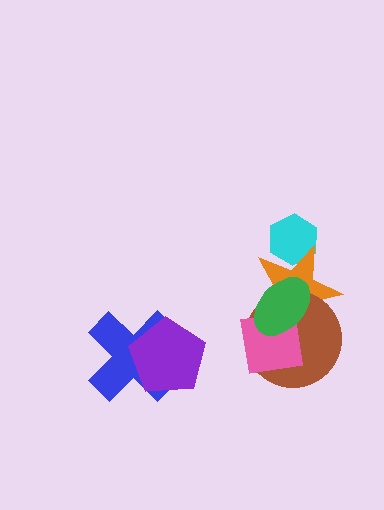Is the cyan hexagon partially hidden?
Yes, it is partially covered by another shape.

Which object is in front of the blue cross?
The purple pentagon is in front of the blue cross.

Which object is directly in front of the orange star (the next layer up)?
The brown circle is directly in front of the orange star.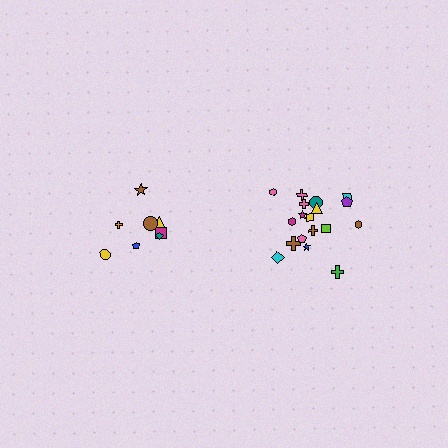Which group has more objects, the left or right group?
The right group.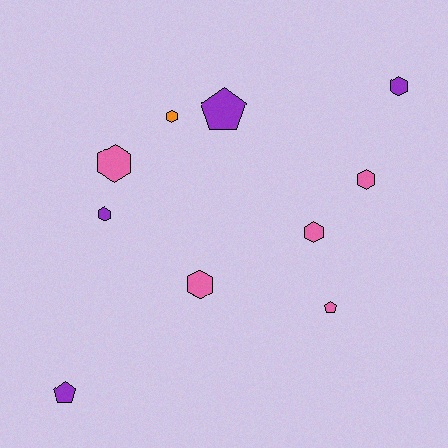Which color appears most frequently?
Pink, with 5 objects.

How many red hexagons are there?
There are no red hexagons.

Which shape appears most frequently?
Hexagon, with 7 objects.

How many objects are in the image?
There are 10 objects.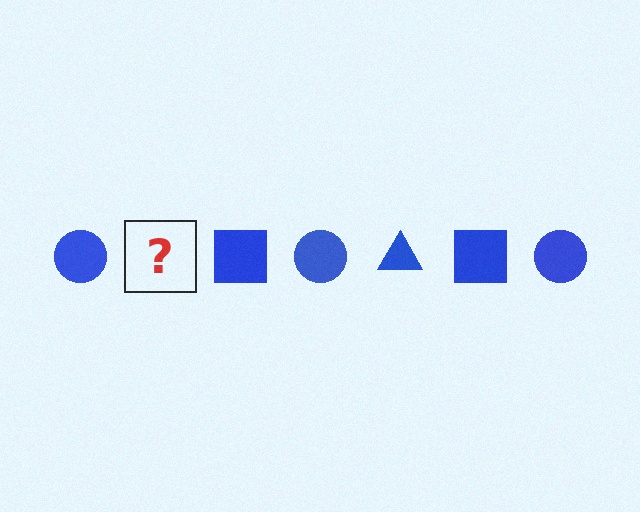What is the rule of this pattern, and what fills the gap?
The rule is that the pattern cycles through circle, triangle, square shapes in blue. The gap should be filled with a blue triangle.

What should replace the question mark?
The question mark should be replaced with a blue triangle.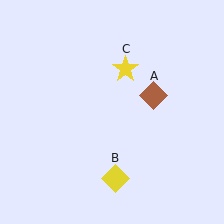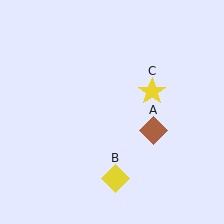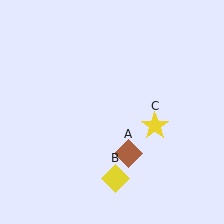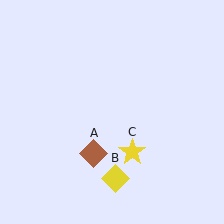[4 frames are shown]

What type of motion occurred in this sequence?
The brown diamond (object A), yellow star (object C) rotated clockwise around the center of the scene.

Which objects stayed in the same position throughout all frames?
Yellow diamond (object B) remained stationary.